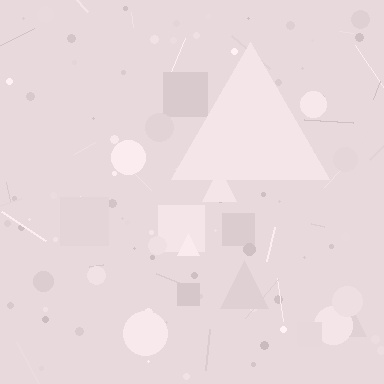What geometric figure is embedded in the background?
A triangle is embedded in the background.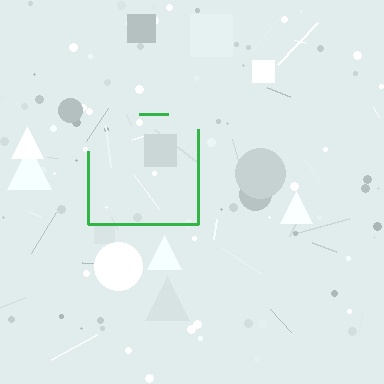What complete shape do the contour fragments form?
The contour fragments form a square.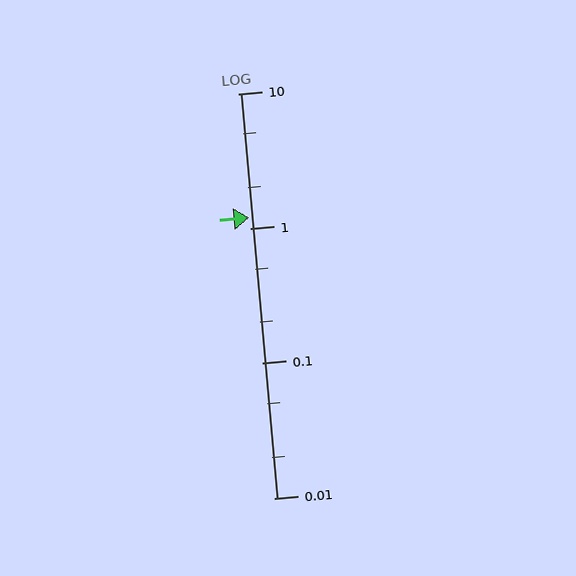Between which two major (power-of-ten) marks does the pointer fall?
The pointer is between 1 and 10.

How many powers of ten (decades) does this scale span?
The scale spans 3 decades, from 0.01 to 10.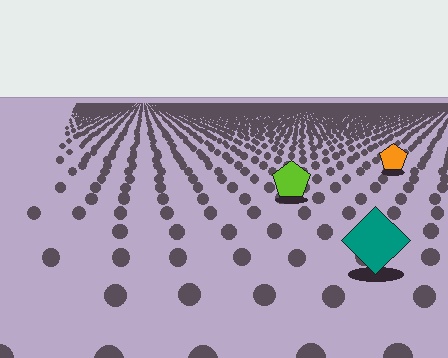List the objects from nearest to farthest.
From nearest to farthest: the teal diamond, the lime pentagon, the orange pentagon.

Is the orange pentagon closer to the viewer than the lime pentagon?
No. The lime pentagon is closer — you can tell from the texture gradient: the ground texture is coarser near it.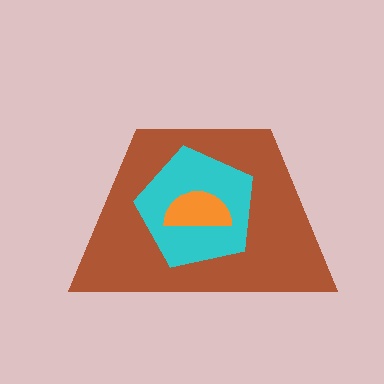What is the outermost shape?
The brown trapezoid.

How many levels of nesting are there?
3.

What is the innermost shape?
The orange semicircle.